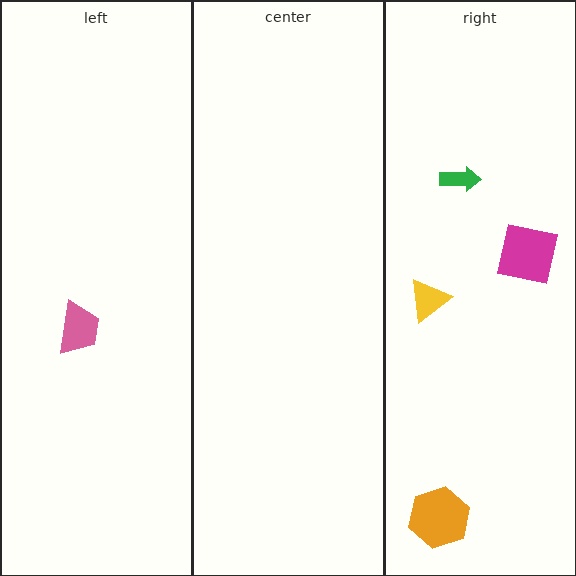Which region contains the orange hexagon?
The right region.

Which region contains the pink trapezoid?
The left region.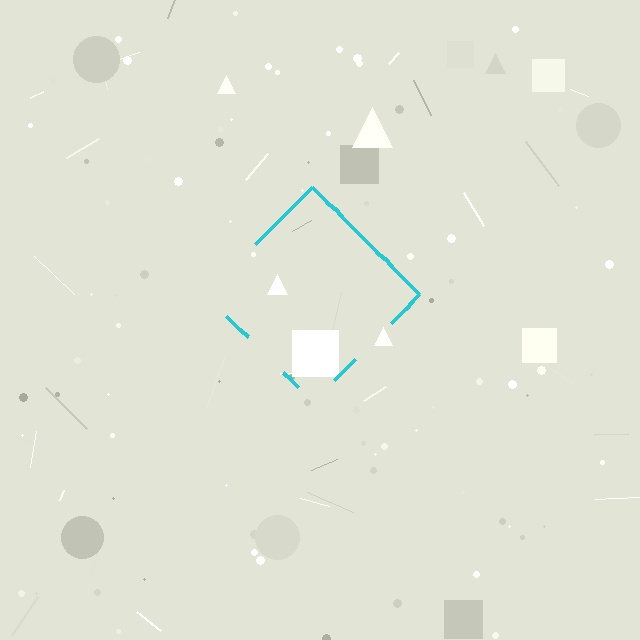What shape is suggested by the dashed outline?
The dashed outline suggests a diamond.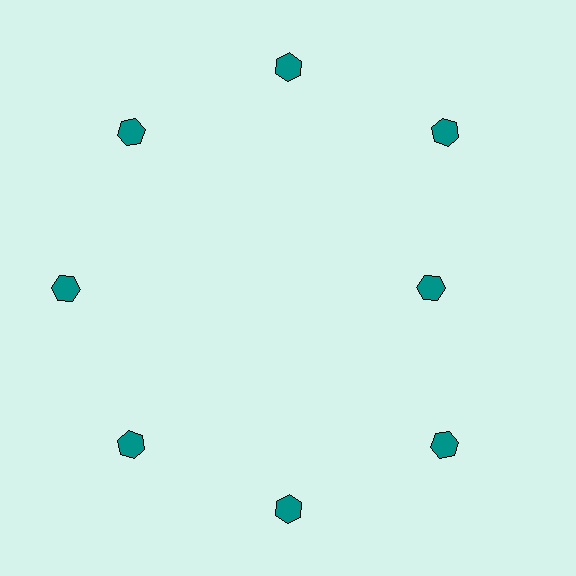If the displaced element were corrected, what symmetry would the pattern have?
It would have 8-fold rotational symmetry — the pattern would map onto itself every 45 degrees.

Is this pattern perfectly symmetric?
No. The 8 teal hexagons are arranged in a ring, but one element near the 3 o'clock position is pulled inward toward the center, breaking the 8-fold rotational symmetry.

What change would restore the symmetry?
The symmetry would be restored by moving it outward, back onto the ring so that all 8 hexagons sit at equal angles and equal distance from the center.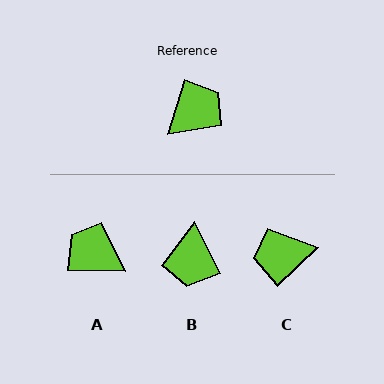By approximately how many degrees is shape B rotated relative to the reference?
Approximately 137 degrees clockwise.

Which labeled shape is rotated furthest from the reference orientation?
C, about 150 degrees away.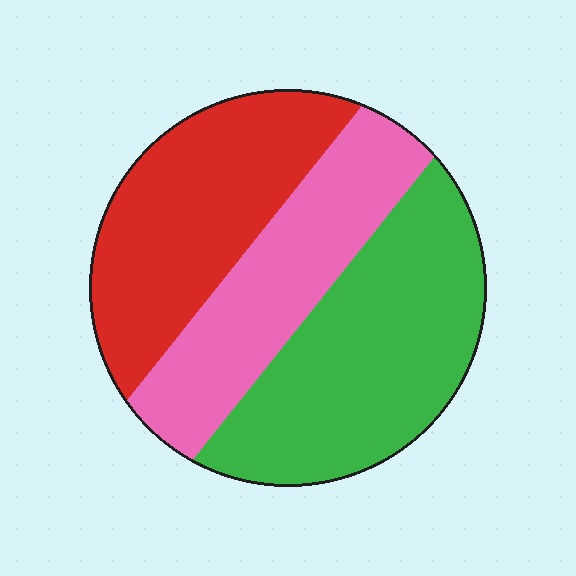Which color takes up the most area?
Green, at roughly 40%.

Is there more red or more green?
Green.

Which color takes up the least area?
Pink, at roughly 30%.